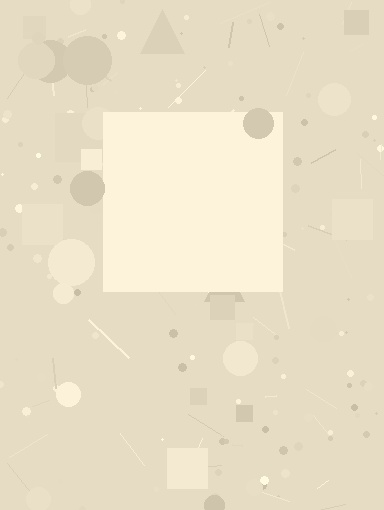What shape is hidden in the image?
A square is hidden in the image.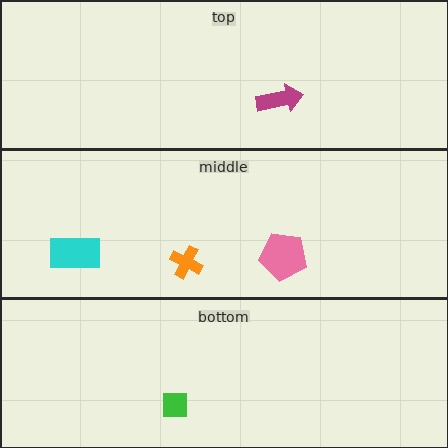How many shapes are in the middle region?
3.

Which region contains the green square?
The bottom region.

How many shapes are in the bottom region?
1.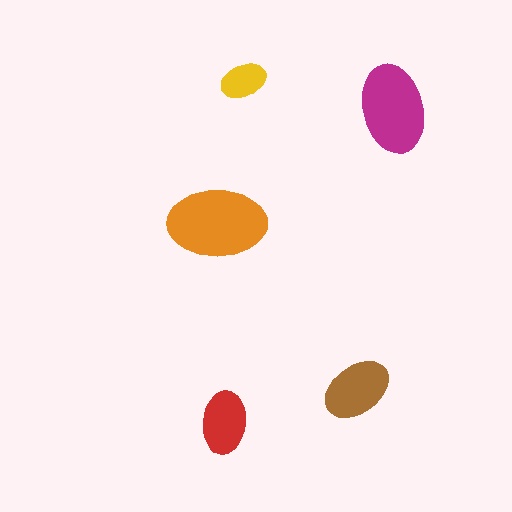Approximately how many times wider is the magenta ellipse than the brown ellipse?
About 1.5 times wider.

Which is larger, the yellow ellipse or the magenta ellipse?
The magenta one.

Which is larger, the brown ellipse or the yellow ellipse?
The brown one.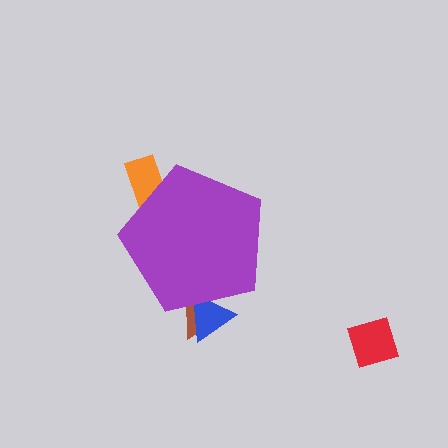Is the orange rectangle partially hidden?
Yes, the orange rectangle is partially hidden behind the purple pentagon.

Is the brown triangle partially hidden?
Yes, the brown triangle is partially hidden behind the purple pentagon.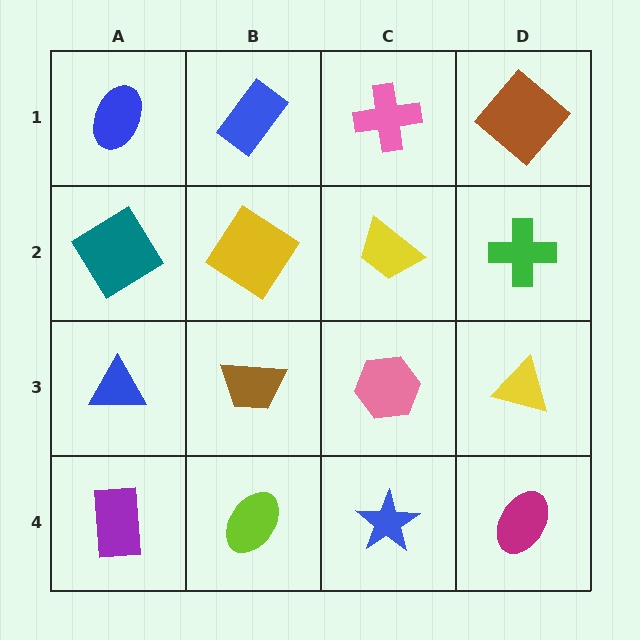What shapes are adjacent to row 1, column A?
A teal diamond (row 2, column A), a blue rectangle (row 1, column B).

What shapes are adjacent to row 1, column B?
A yellow diamond (row 2, column B), a blue ellipse (row 1, column A), a pink cross (row 1, column C).